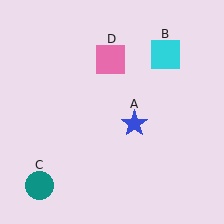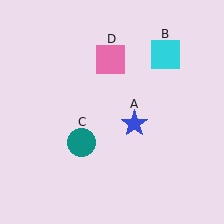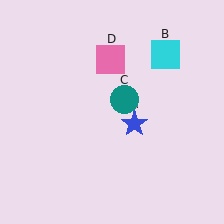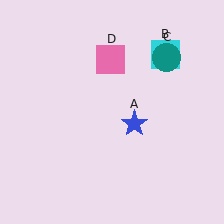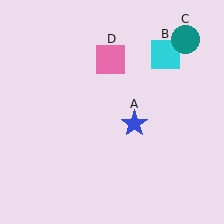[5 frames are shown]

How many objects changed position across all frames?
1 object changed position: teal circle (object C).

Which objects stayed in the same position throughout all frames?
Blue star (object A) and cyan square (object B) and pink square (object D) remained stationary.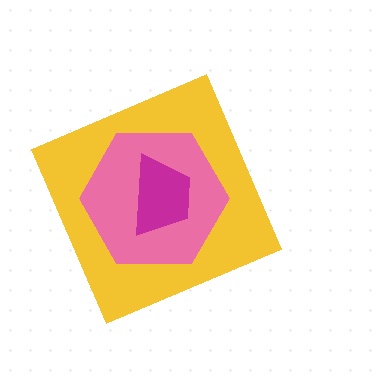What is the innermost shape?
The magenta trapezoid.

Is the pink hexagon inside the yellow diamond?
Yes.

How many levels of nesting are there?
3.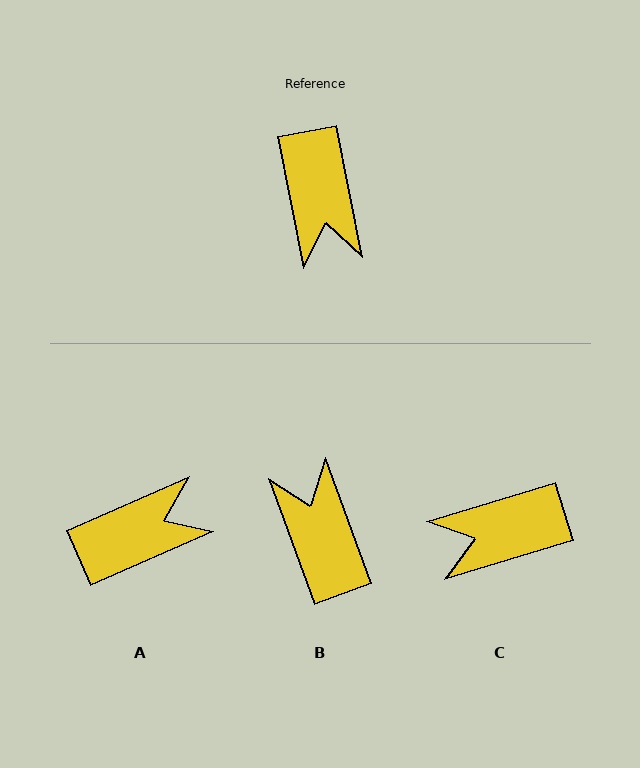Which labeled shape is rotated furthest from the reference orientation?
B, about 171 degrees away.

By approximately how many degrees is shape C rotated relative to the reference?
Approximately 84 degrees clockwise.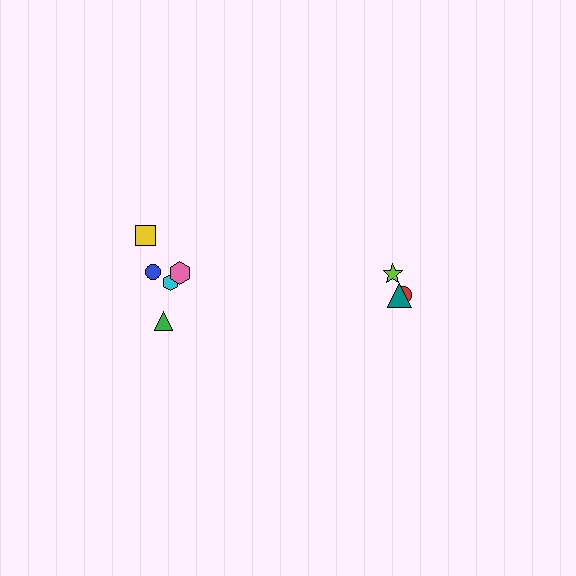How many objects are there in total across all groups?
There are 8 objects.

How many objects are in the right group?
There are 3 objects.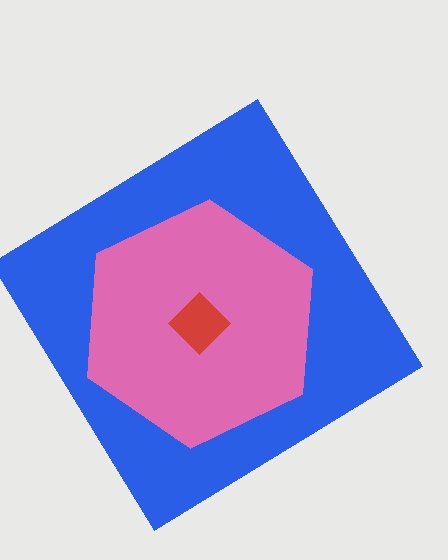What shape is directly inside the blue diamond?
The pink hexagon.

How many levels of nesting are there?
3.